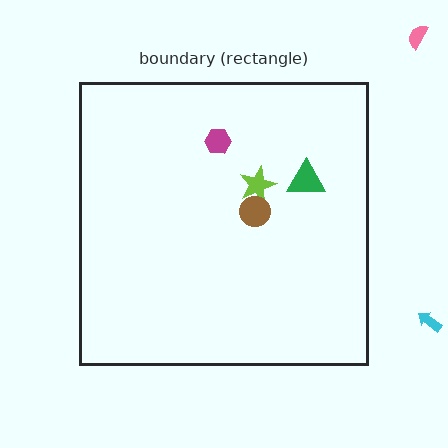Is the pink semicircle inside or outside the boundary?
Outside.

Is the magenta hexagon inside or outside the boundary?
Inside.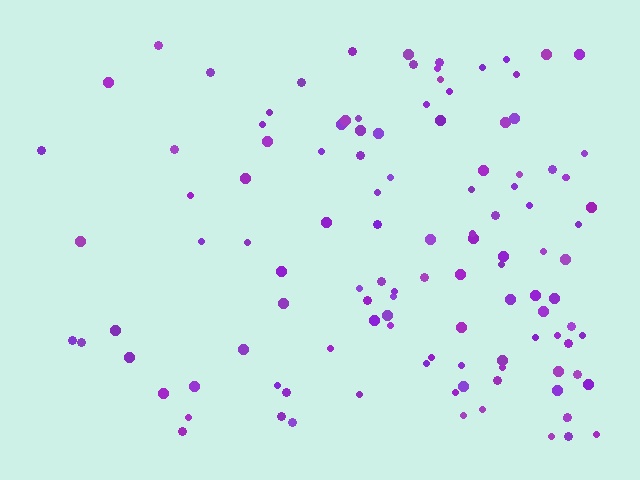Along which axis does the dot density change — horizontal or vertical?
Horizontal.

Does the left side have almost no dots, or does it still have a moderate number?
Still a moderate number, just noticeably fewer than the right.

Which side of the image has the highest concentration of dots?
The right.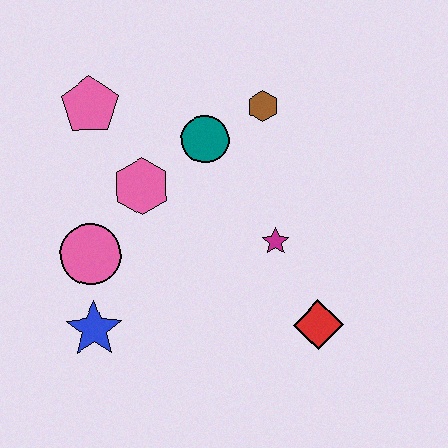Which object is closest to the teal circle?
The brown hexagon is closest to the teal circle.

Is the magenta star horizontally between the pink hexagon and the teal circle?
No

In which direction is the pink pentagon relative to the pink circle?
The pink pentagon is above the pink circle.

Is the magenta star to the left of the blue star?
No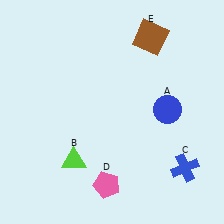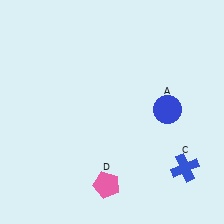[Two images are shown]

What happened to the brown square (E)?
The brown square (E) was removed in Image 2. It was in the top-right area of Image 1.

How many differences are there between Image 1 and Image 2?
There are 2 differences between the two images.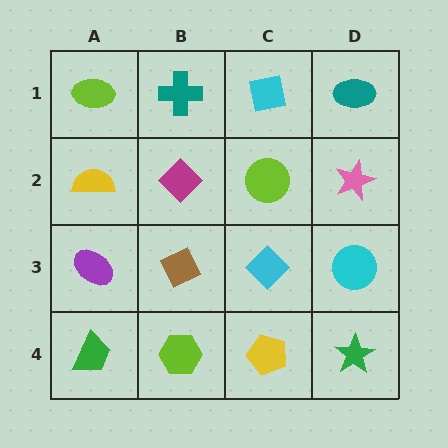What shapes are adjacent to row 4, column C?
A cyan diamond (row 3, column C), a lime hexagon (row 4, column B), a green star (row 4, column D).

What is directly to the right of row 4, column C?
A green star.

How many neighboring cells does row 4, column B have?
3.